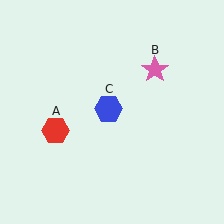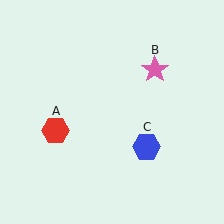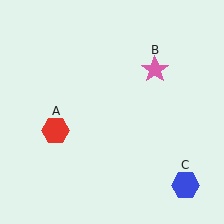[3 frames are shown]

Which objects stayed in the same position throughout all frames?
Red hexagon (object A) and pink star (object B) remained stationary.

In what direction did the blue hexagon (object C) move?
The blue hexagon (object C) moved down and to the right.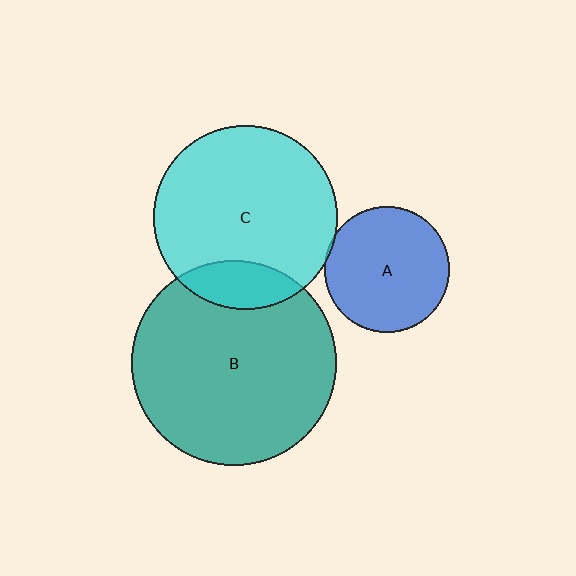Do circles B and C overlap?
Yes.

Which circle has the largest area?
Circle B (teal).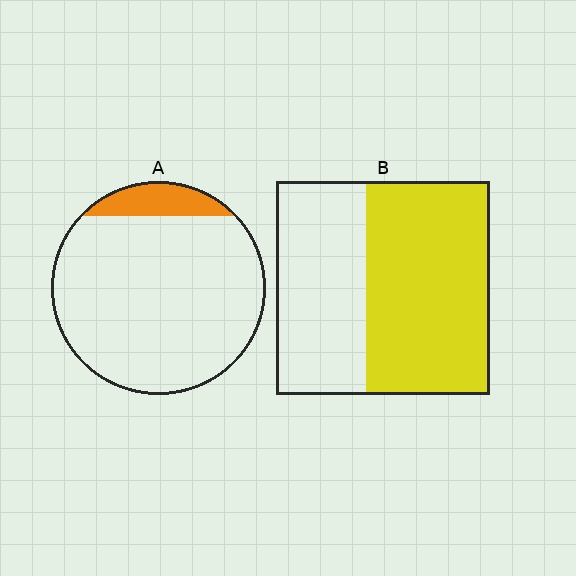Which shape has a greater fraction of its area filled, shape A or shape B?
Shape B.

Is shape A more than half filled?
No.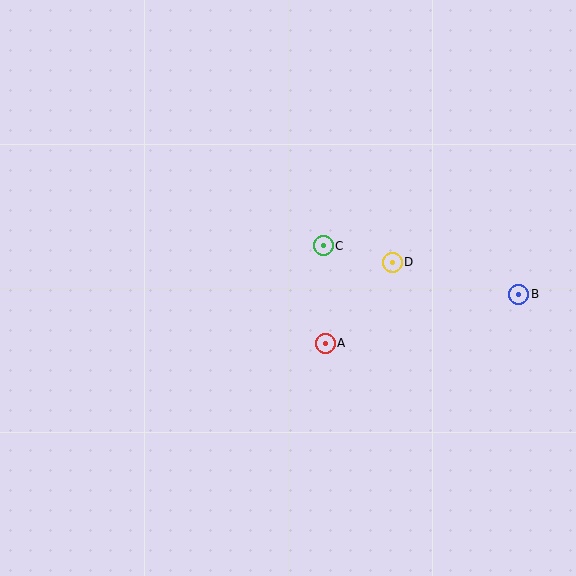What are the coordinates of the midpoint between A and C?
The midpoint between A and C is at (324, 295).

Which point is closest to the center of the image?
Point C at (323, 246) is closest to the center.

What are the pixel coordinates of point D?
Point D is at (392, 262).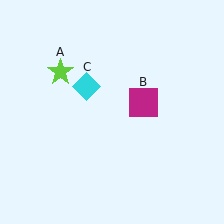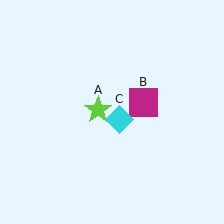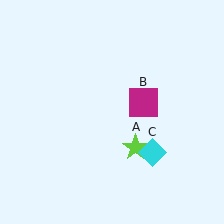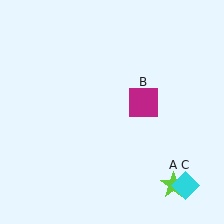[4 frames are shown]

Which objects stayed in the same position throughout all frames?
Magenta square (object B) remained stationary.